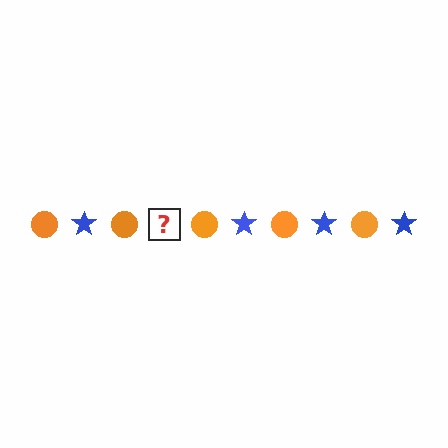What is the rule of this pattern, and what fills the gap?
The rule is that the pattern alternates between orange circle and blue star. The gap should be filled with a blue star.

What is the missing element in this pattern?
The missing element is a blue star.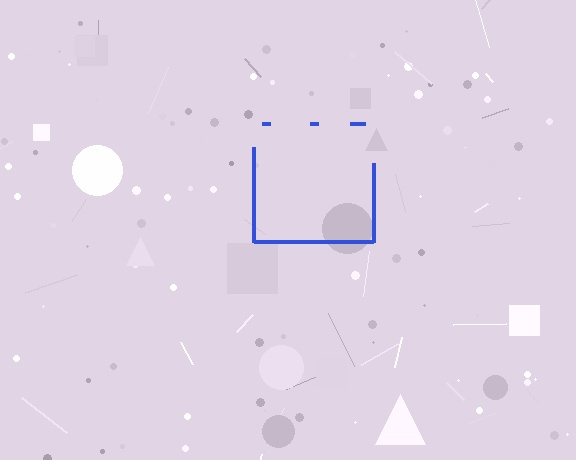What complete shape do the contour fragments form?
The contour fragments form a square.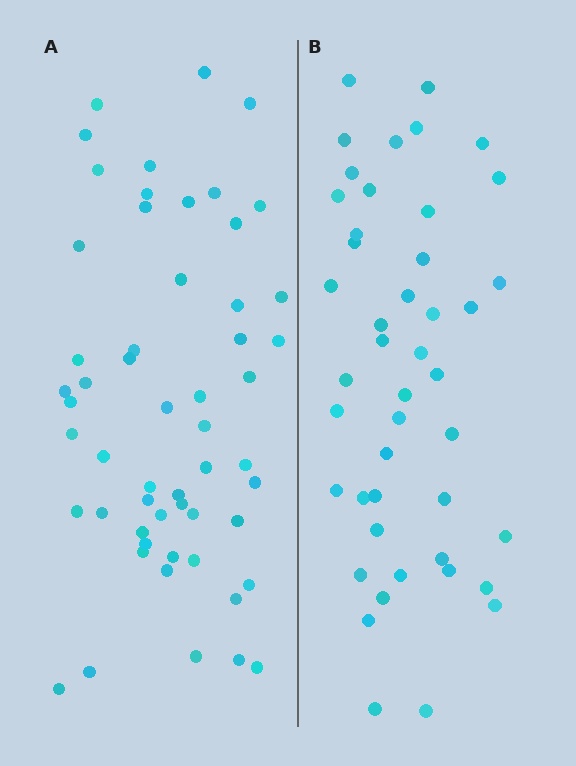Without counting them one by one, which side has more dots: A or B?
Region A (the left region) has more dots.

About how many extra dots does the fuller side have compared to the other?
Region A has roughly 10 or so more dots than region B.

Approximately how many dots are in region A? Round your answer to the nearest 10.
About 60 dots. (The exact count is 55, which rounds to 60.)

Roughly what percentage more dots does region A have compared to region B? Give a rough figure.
About 20% more.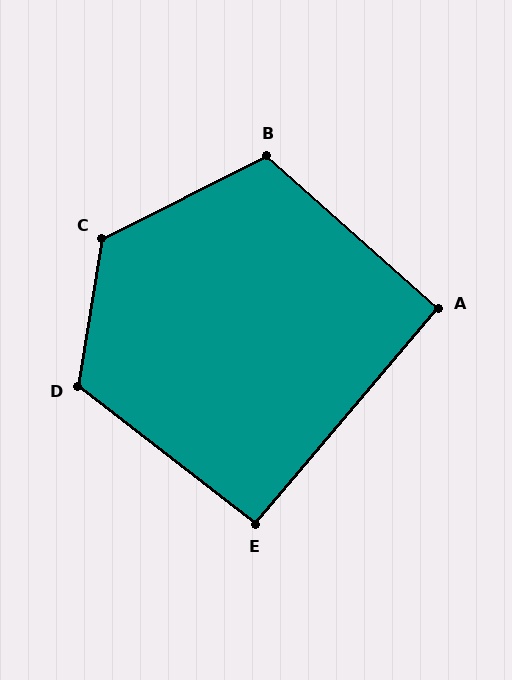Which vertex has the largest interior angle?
C, at approximately 126 degrees.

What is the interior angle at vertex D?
Approximately 118 degrees (obtuse).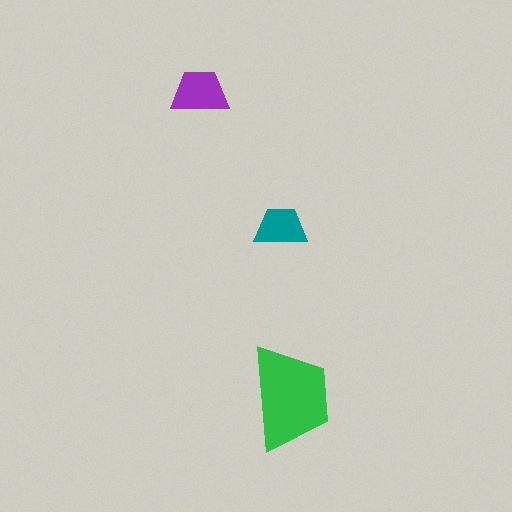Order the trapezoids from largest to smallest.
the green one, the purple one, the teal one.